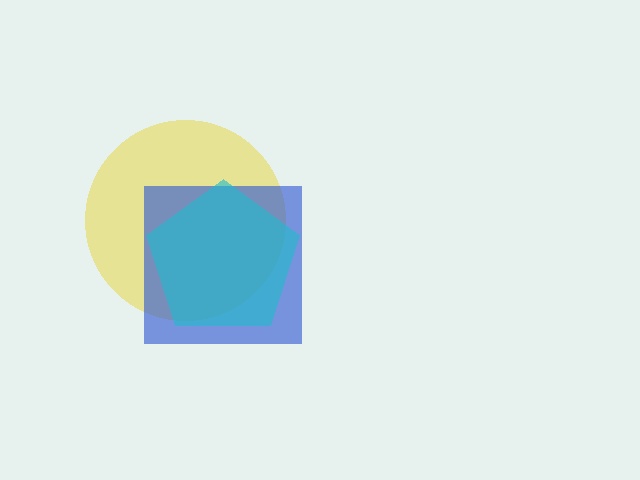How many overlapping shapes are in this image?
There are 3 overlapping shapes in the image.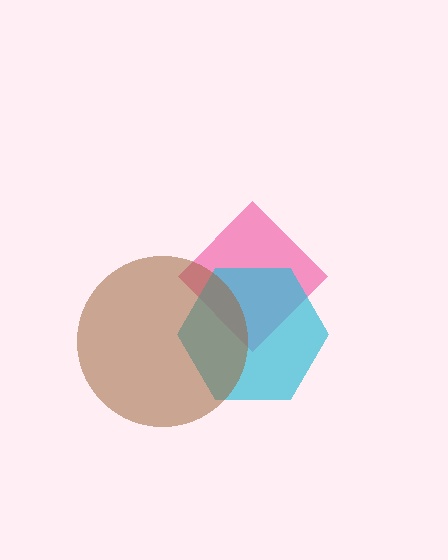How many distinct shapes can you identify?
There are 3 distinct shapes: a pink diamond, a cyan hexagon, a brown circle.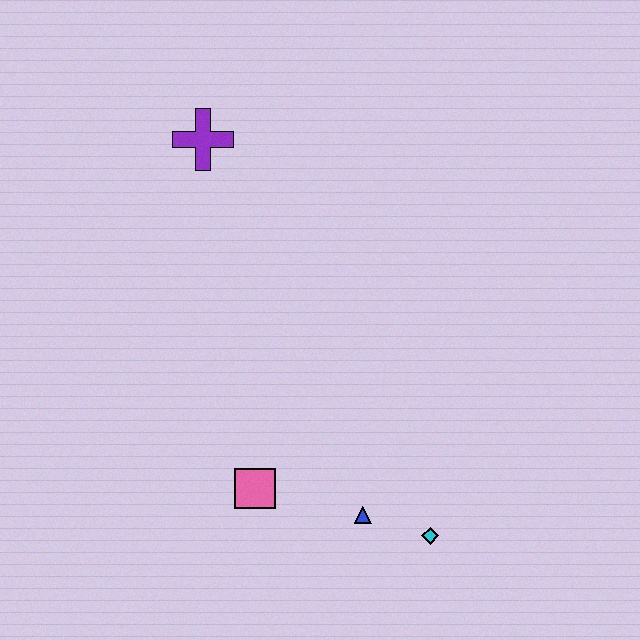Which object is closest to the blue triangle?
The cyan diamond is closest to the blue triangle.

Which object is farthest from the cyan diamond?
The purple cross is farthest from the cyan diamond.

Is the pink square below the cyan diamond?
No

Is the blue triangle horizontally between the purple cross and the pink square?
No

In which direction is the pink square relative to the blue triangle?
The pink square is to the left of the blue triangle.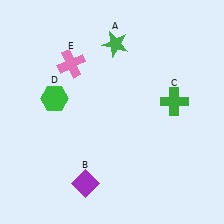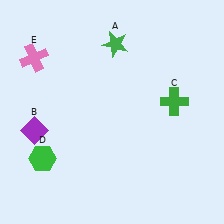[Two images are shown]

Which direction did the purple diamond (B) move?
The purple diamond (B) moved up.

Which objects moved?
The objects that moved are: the purple diamond (B), the green hexagon (D), the pink cross (E).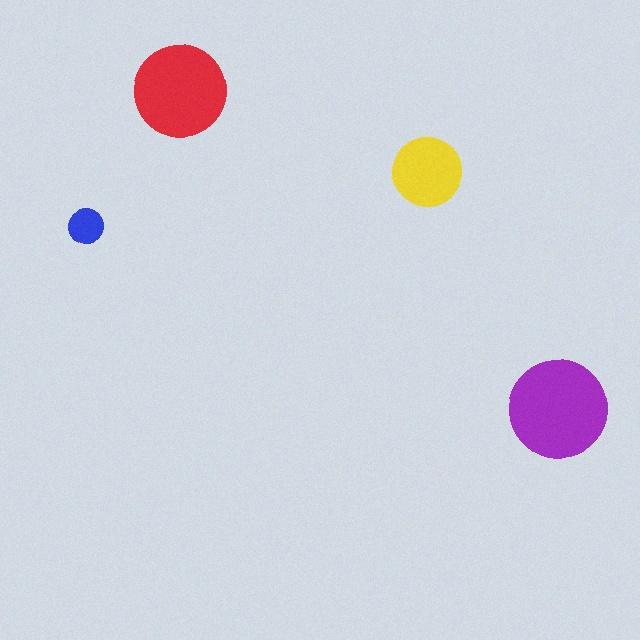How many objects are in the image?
There are 4 objects in the image.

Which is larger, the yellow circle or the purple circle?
The purple one.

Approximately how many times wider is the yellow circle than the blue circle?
About 2 times wider.